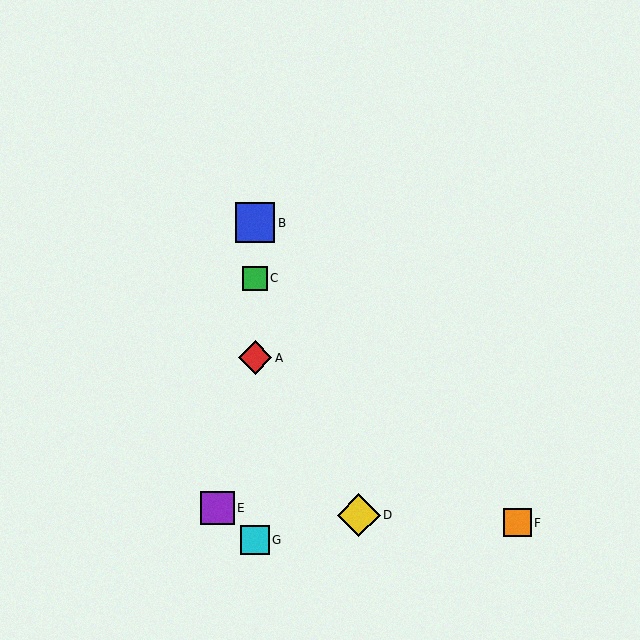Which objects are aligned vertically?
Objects A, B, C, G are aligned vertically.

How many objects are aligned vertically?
4 objects (A, B, C, G) are aligned vertically.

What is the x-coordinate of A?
Object A is at x≈255.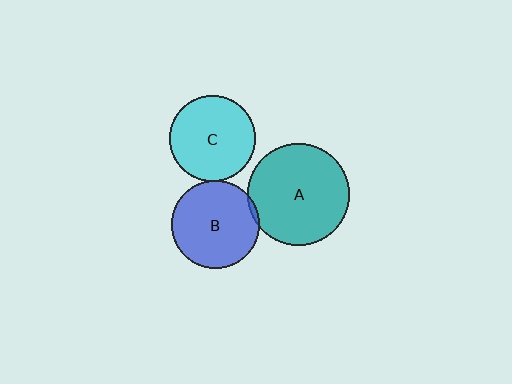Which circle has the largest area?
Circle A (teal).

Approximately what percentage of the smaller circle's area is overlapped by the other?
Approximately 5%.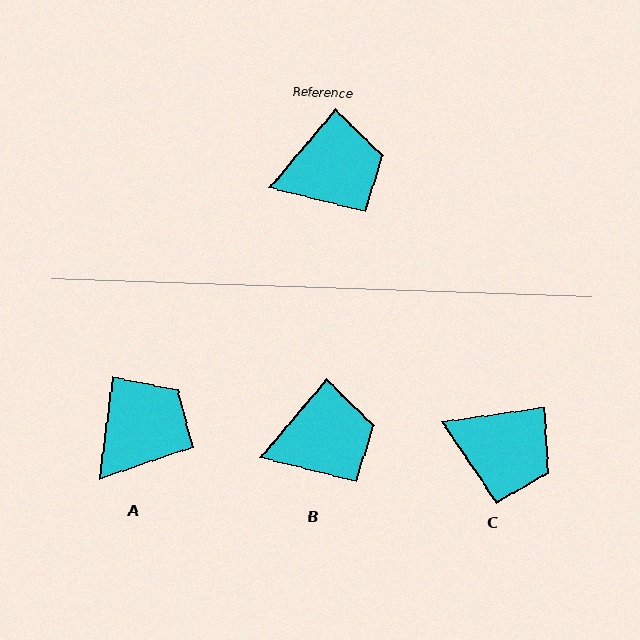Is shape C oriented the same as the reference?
No, it is off by about 42 degrees.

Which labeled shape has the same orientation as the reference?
B.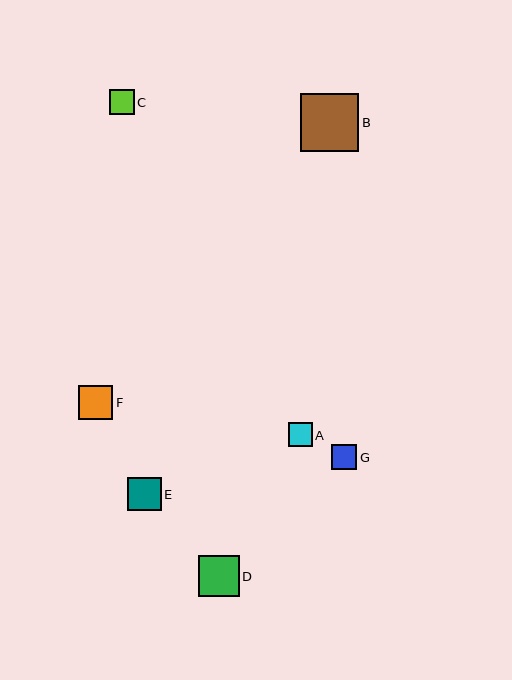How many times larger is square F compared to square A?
Square F is approximately 1.4 times the size of square A.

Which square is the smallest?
Square A is the smallest with a size of approximately 24 pixels.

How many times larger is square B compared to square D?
Square B is approximately 1.4 times the size of square D.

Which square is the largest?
Square B is the largest with a size of approximately 58 pixels.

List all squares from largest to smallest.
From largest to smallest: B, D, F, E, G, C, A.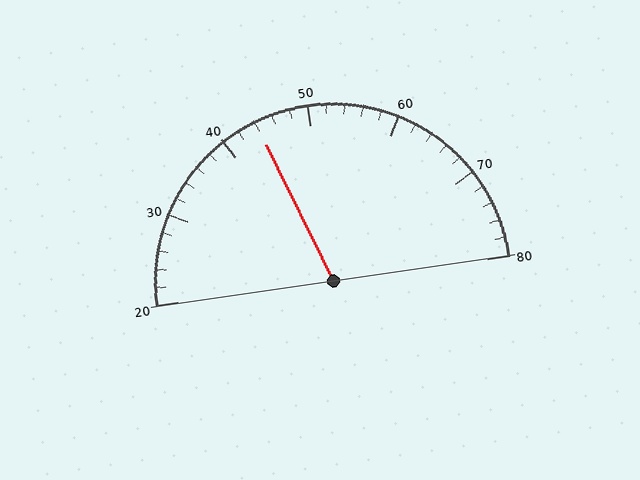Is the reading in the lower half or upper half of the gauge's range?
The reading is in the lower half of the range (20 to 80).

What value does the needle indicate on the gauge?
The needle indicates approximately 44.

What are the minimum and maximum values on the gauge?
The gauge ranges from 20 to 80.